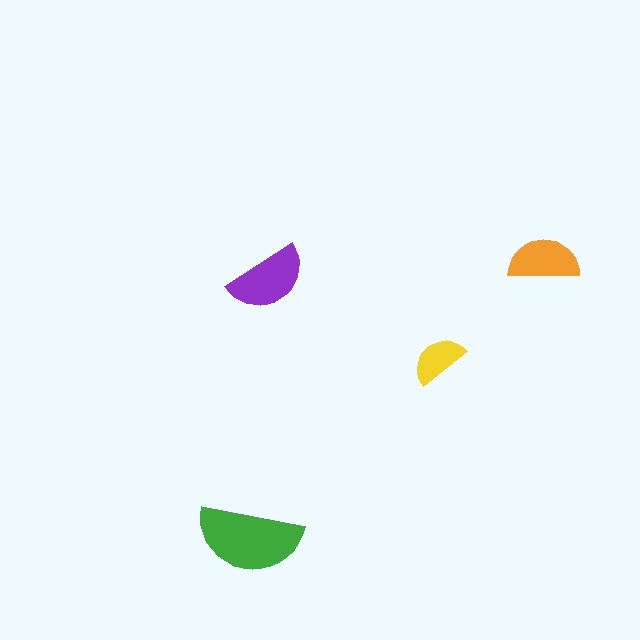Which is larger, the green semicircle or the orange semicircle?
The green one.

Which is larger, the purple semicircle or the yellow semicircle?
The purple one.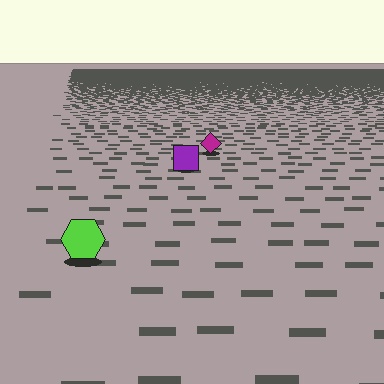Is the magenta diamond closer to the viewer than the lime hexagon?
No. The lime hexagon is closer — you can tell from the texture gradient: the ground texture is coarser near it.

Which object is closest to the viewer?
The lime hexagon is closest. The texture marks near it are larger and more spread out.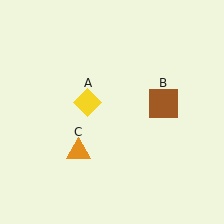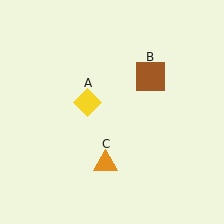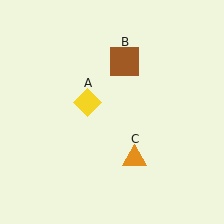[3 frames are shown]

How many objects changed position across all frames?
2 objects changed position: brown square (object B), orange triangle (object C).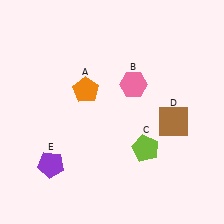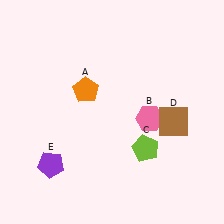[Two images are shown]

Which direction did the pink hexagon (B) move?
The pink hexagon (B) moved down.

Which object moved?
The pink hexagon (B) moved down.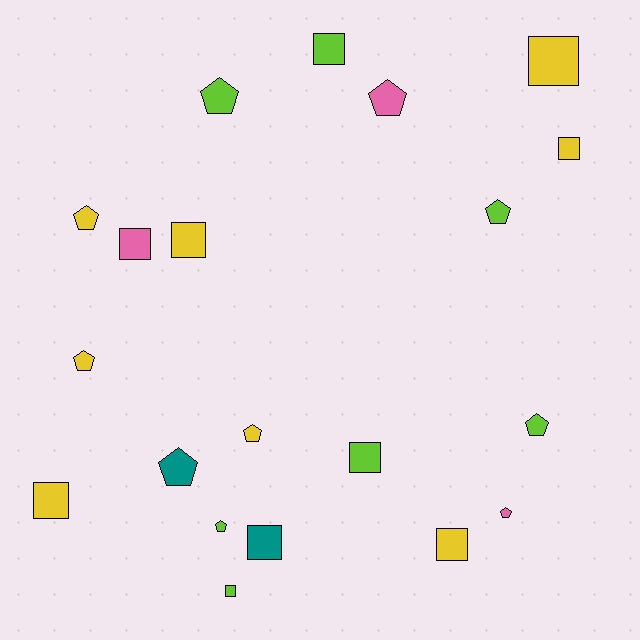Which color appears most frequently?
Yellow, with 8 objects.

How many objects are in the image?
There are 20 objects.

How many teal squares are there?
There is 1 teal square.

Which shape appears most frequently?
Square, with 10 objects.